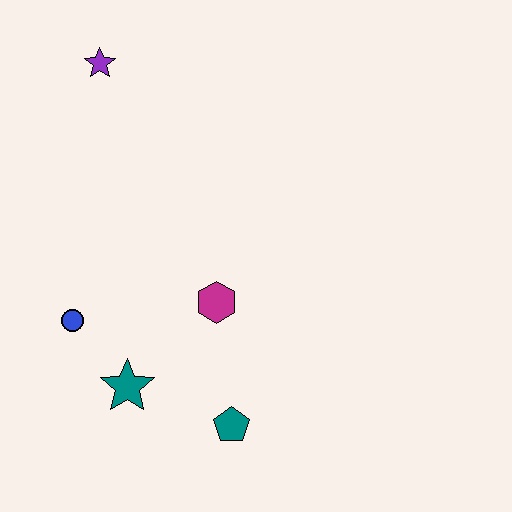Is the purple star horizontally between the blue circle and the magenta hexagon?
Yes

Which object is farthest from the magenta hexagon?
The purple star is farthest from the magenta hexagon.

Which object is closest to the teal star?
The blue circle is closest to the teal star.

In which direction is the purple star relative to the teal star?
The purple star is above the teal star.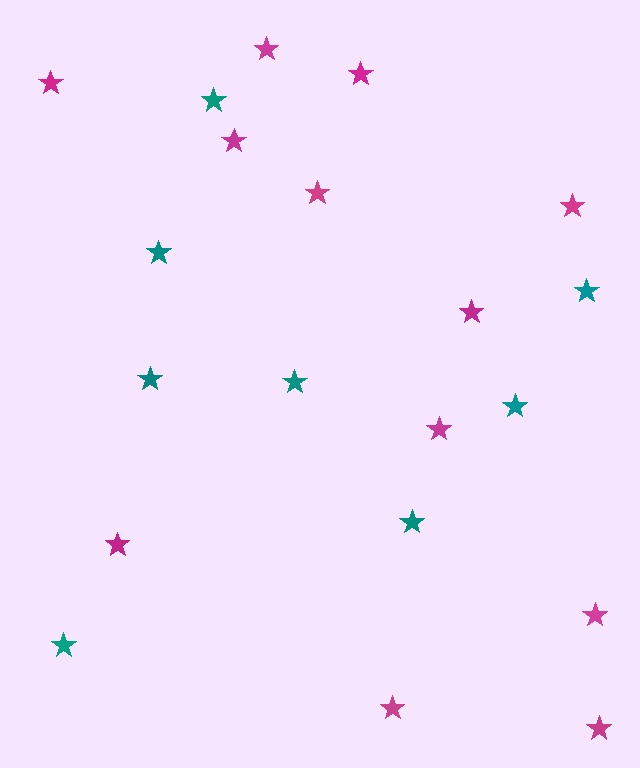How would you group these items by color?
There are 2 groups: one group of magenta stars (12) and one group of teal stars (8).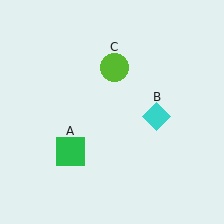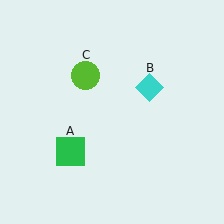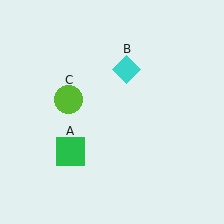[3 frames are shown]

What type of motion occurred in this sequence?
The cyan diamond (object B), lime circle (object C) rotated counterclockwise around the center of the scene.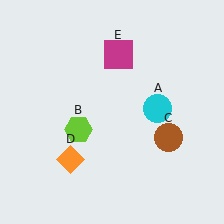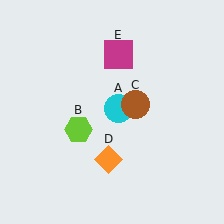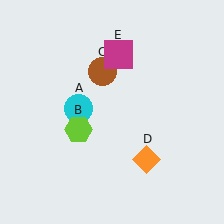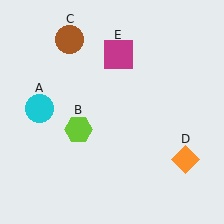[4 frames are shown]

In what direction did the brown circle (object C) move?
The brown circle (object C) moved up and to the left.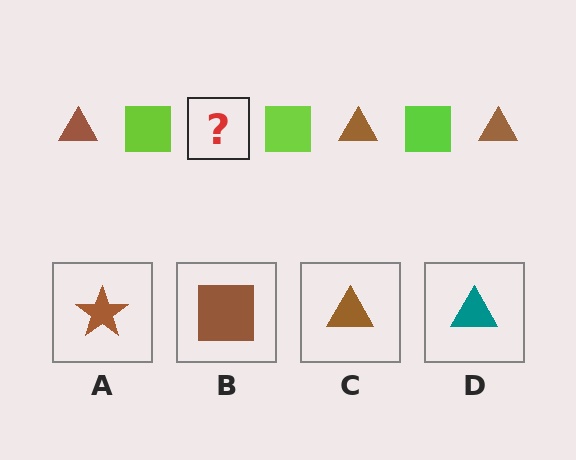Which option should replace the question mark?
Option C.